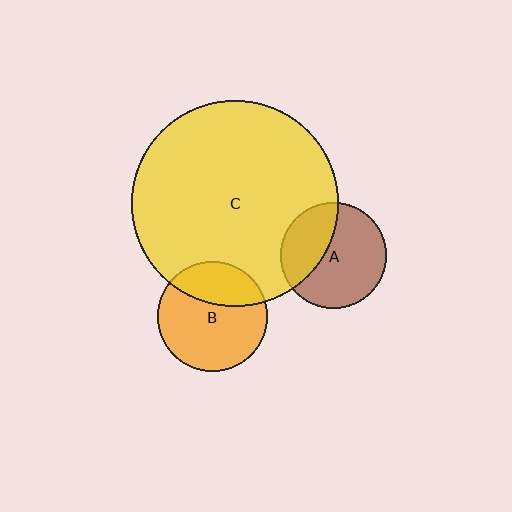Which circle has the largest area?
Circle C (yellow).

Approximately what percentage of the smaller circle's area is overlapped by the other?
Approximately 35%.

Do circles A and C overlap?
Yes.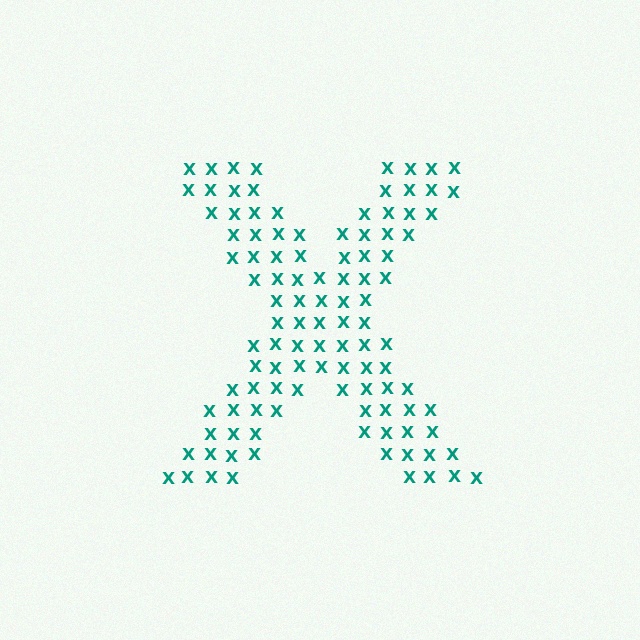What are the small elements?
The small elements are letter X's.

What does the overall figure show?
The overall figure shows the letter X.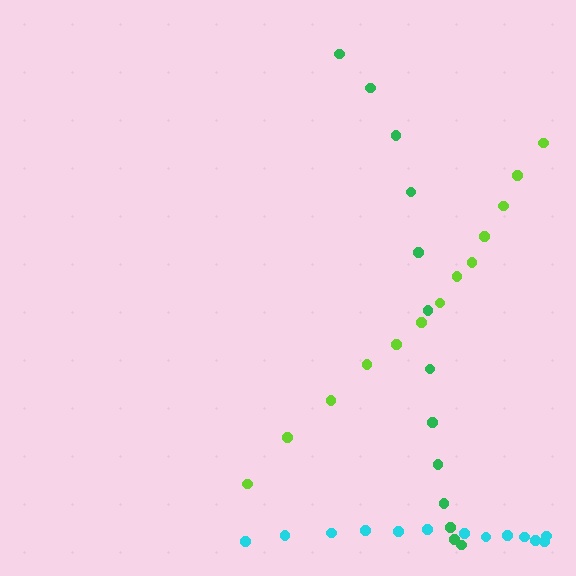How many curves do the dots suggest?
There are 3 distinct paths.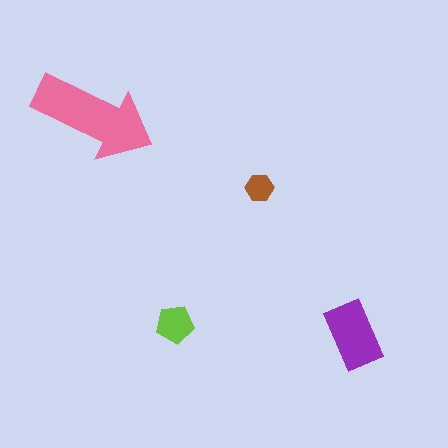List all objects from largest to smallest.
The pink arrow, the purple rectangle, the lime pentagon, the brown hexagon.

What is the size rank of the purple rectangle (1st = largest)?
2nd.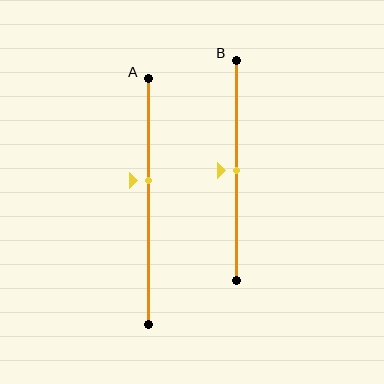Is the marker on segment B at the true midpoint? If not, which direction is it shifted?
Yes, the marker on segment B is at the true midpoint.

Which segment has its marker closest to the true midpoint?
Segment B has its marker closest to the true midpoint.